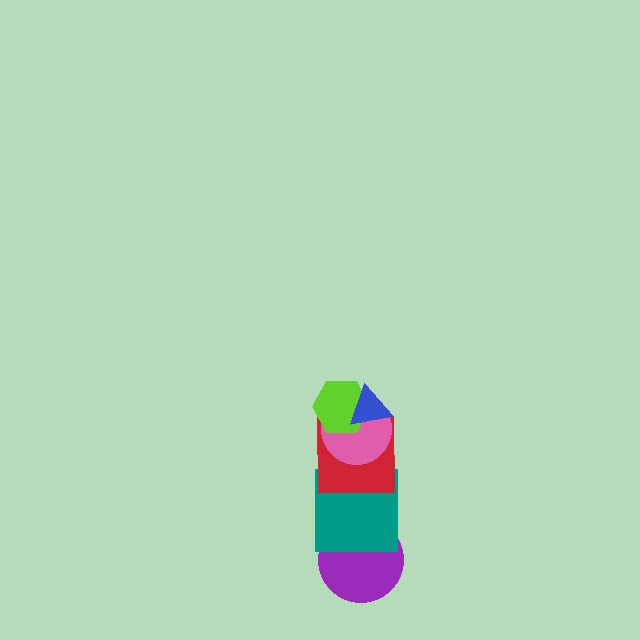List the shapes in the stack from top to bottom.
From top to bottom: the blue triangle, the lime hexagon, the pink circle, the red square, the teal square, the purple circle.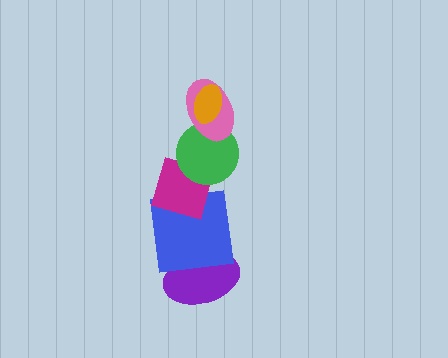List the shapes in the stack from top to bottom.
From top to bottom: the orange ellipse, the pink ellipse, the green circle, the magenta diamond, the blue square, the purple ellipse.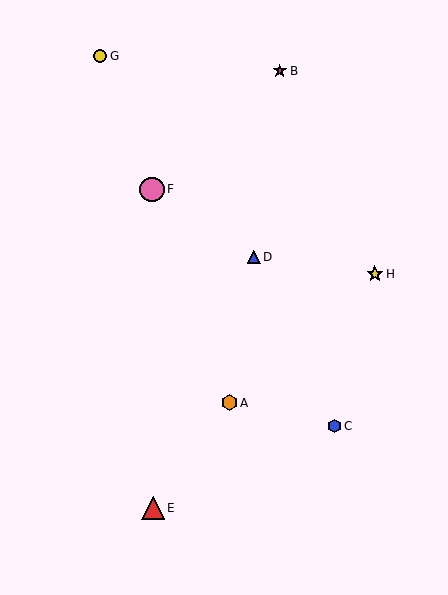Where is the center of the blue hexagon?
The center of the blue hexagon is at (335, 426).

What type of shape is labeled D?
Shape D is a blue triangle.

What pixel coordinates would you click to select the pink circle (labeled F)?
Click at (152, 189) to select the pink circle F.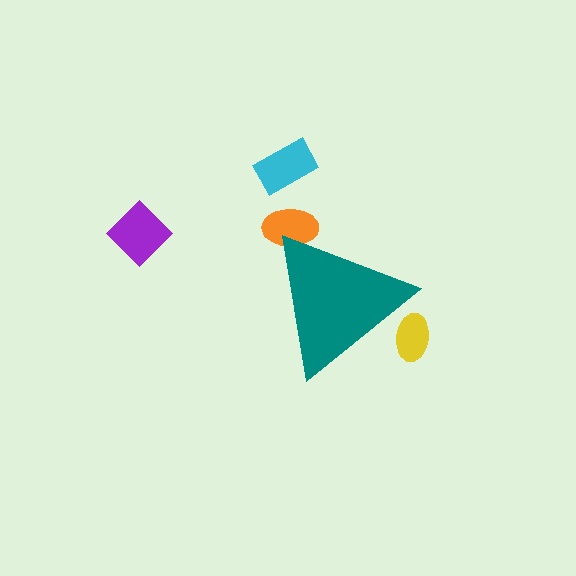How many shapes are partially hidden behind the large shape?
2 shapes are partially hidden.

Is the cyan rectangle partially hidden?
No, the cyan rectangle is fully visible.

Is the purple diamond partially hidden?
No, the purple diamond is fully visible.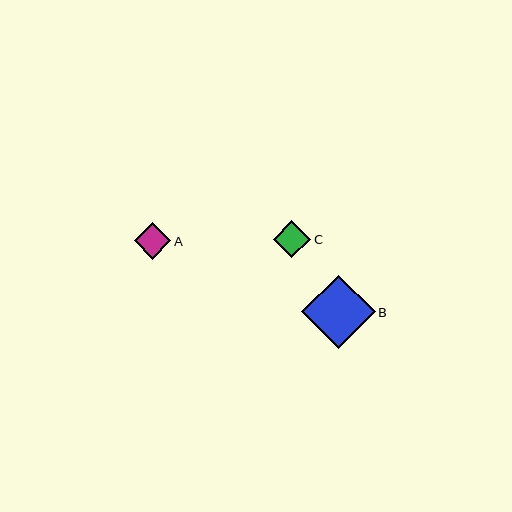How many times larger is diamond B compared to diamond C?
Diamond B is approximately 2.0 times the size of diamond C.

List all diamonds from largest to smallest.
From largest to smallest: B, C, A.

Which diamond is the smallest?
Diamond A is the smallest with a size of approximately 37 pixels.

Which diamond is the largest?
Diamond B is the largest with a size of approximately 74 pixels.